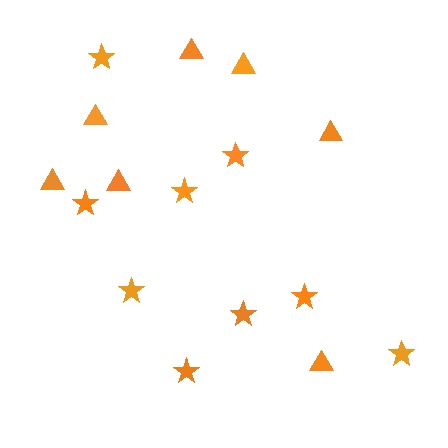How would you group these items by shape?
There are 2 groups: one group of stars (9) and one group of triangles (7).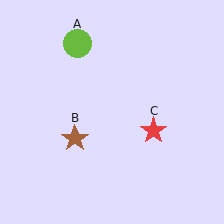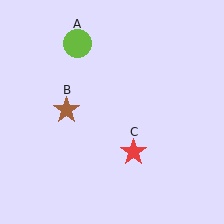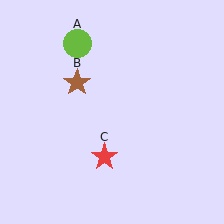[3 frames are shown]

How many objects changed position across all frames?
2 objects changed position: brown star (object B), red star (object C).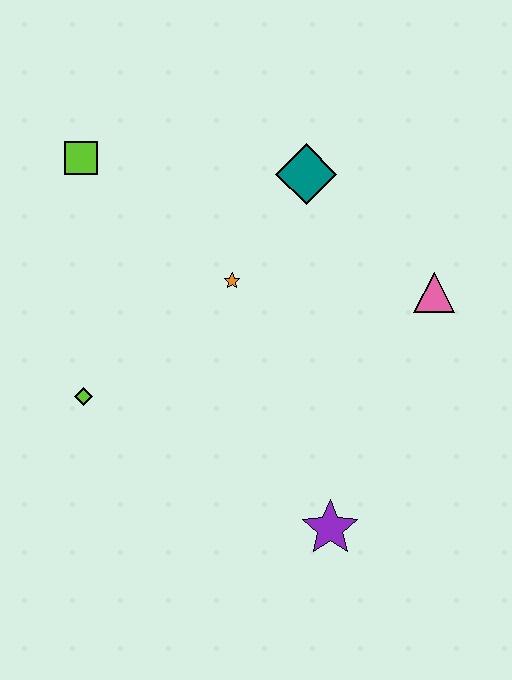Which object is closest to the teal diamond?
The orange star is closest to the teal diamond.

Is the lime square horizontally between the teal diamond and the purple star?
No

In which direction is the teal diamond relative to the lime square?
The teal diamond is to the right of the lime square.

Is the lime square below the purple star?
No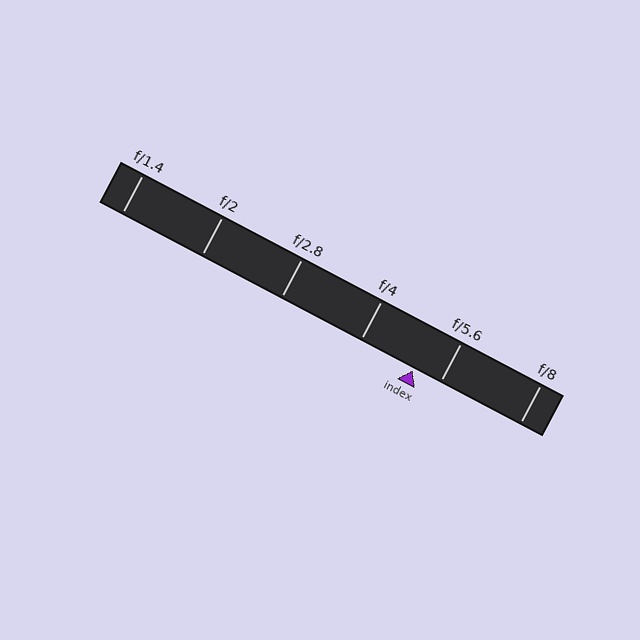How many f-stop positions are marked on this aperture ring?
There are 6 f-stop positions marked.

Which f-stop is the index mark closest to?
The index mark is closest to f/5.6.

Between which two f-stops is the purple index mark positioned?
The index mark is between f/4 and f/5.6.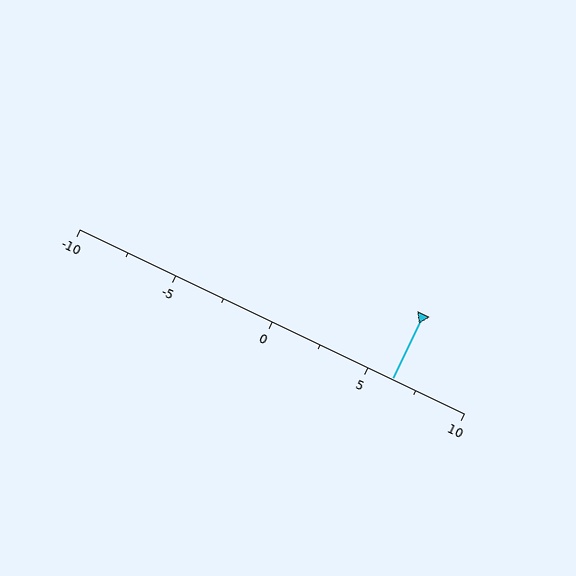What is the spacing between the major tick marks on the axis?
The major ticks are spaced 5 apart.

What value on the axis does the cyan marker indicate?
The marker indicates approximately 6.2.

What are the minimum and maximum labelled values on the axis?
The axis runs from -10 to 10.